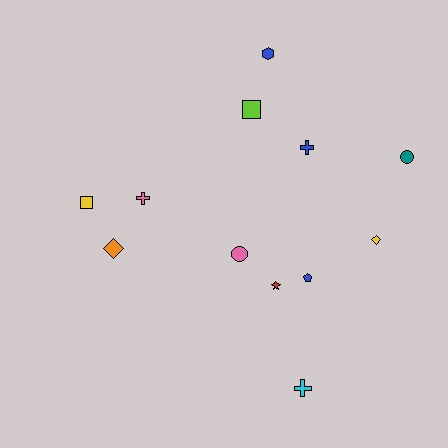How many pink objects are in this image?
There are 2 pink objects.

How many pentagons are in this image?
There is 1 pentagon.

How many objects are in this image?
There are 12 objects.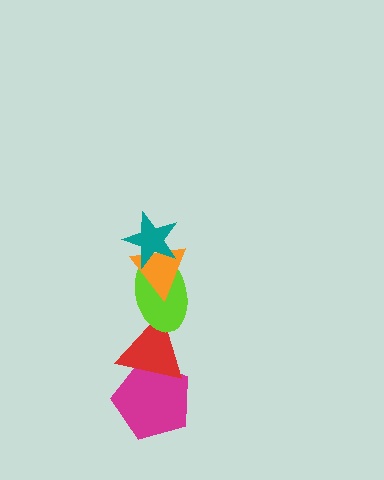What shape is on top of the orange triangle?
The teal star is on top of the orange triangle.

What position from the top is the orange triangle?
The orange triangle is 2nd from the top.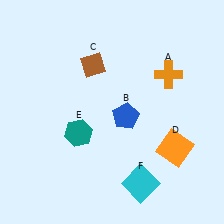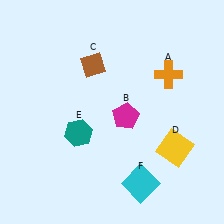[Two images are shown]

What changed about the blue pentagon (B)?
In Image 1, B is blue. In Image 2, it changed to magenta.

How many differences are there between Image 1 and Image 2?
There are 2 differences between the two images.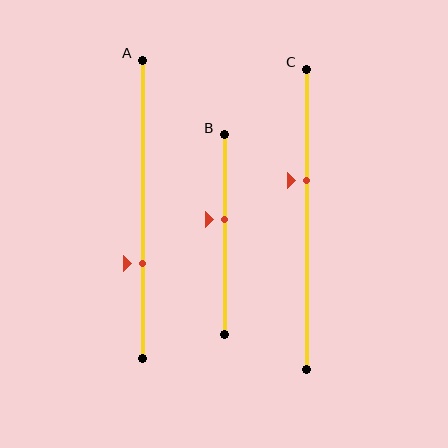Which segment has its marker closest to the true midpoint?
Segment B has its marker closest to the true midpoint.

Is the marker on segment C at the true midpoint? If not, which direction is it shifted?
No, the marker on segment C is shifted upward by about 13% of the segment length.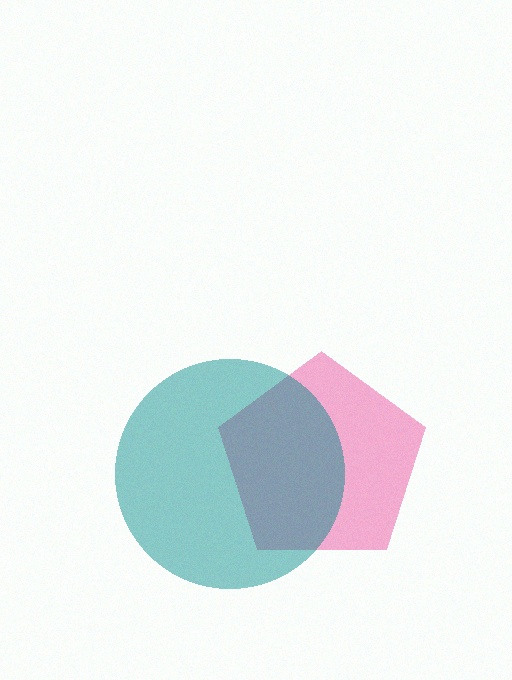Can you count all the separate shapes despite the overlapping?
Yes, there are 2 separate shapes.